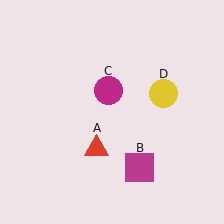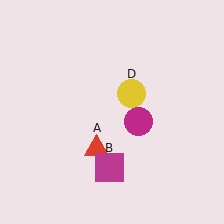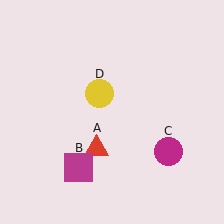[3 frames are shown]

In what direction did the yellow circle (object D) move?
The yellow circle (object D) moved left.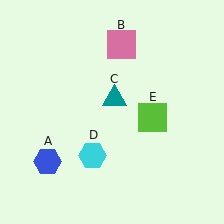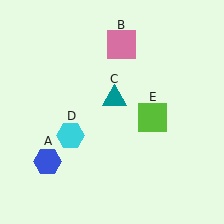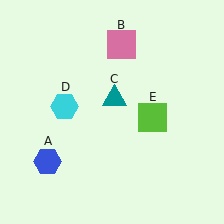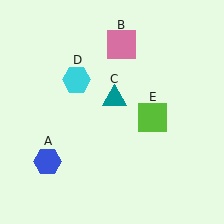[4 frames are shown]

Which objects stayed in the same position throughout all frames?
Blue hexagon (object A) and pink square (object B) and teal triangle (object C) and lime square (object E) remained stationary.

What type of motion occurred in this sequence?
The cyan hexagon (object D) rotated clockwise around the center of the scene.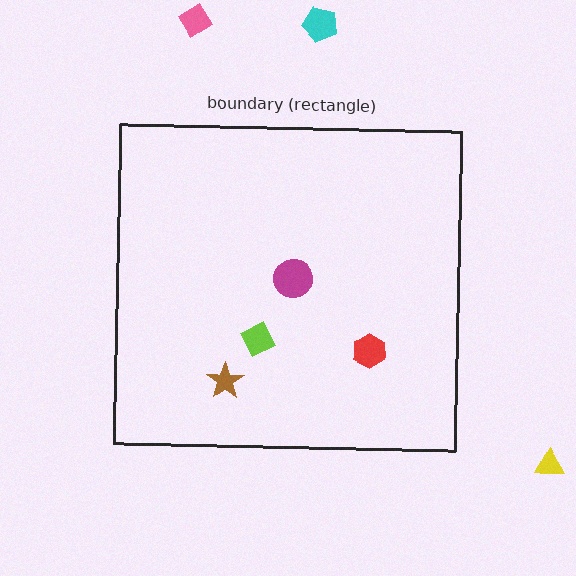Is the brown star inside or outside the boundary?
Inside.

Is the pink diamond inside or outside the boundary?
Outside.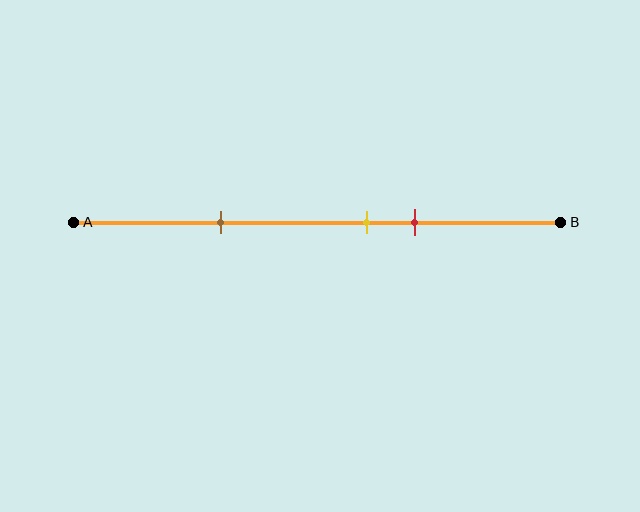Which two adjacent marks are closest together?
The yellow and red marks are the closest adjacent pair.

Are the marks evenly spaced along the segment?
No, the marks are not evenly spaced.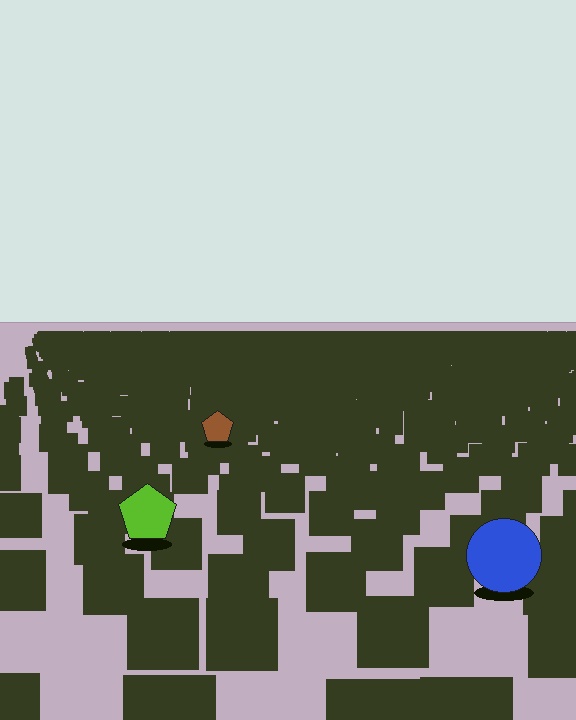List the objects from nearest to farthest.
From nearest to farthest: the blue circle, the lime pentagon, the brown pentagon.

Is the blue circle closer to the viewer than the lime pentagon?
Yes. The blue circle is closer — you can tell from the texture gradient: the ground texture is coarser near it.